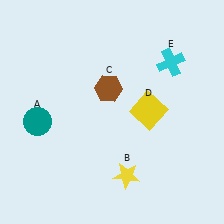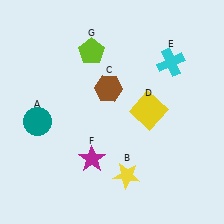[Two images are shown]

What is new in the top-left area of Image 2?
A lime pentagon (G) was added in the top-left area of Image 2.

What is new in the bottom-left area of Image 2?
A magenta star (F) was added in the bottom-left area of Image 2.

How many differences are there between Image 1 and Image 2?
There are 2 differences between the two images.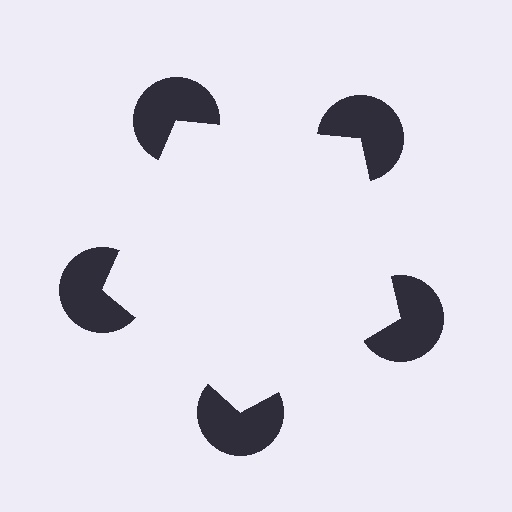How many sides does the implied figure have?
5 sides.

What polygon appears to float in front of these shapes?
An illusory pentagon — its edges are inferred from the aligned wedge cuts in the pac-man discs, not physically drawn.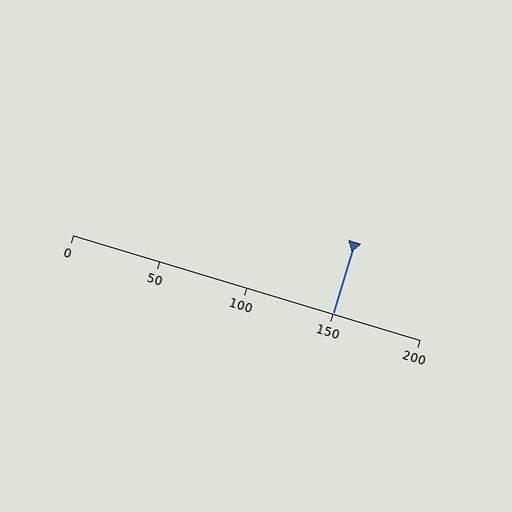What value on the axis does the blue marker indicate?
The marker indicates approximately 150.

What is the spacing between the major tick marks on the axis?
The major ticks are spaced 50 apart.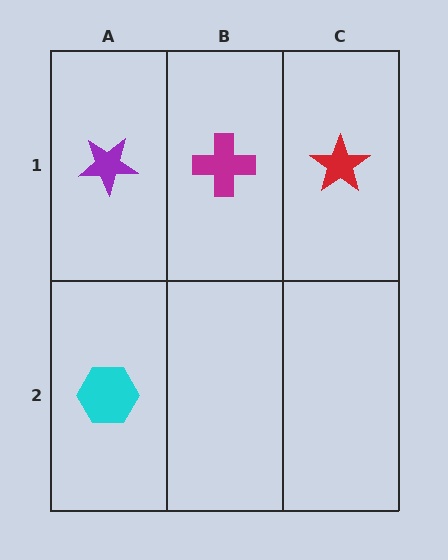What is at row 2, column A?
A cyan hexagon.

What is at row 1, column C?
A red star.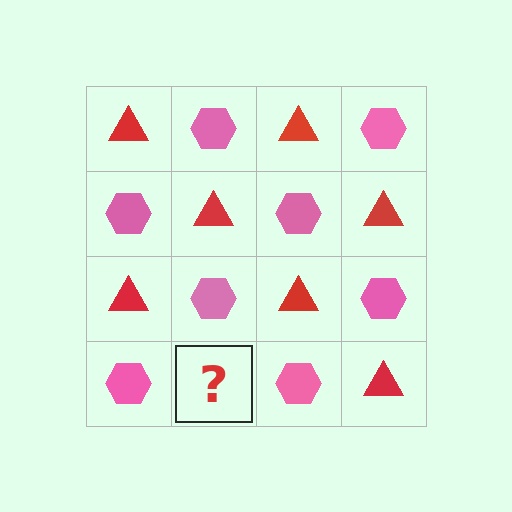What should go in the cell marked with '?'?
The missing cell should contain a red triangle.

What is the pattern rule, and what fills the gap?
The rule is that it alternates red triangle and pink hexagon in a checkerboard pattern. The gap should be filled with a red triangle.